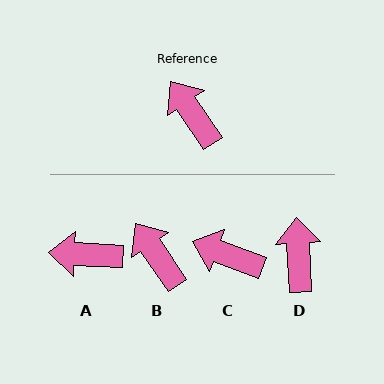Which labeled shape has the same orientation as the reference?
B.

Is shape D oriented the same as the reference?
No, it is off by about 31 degrees.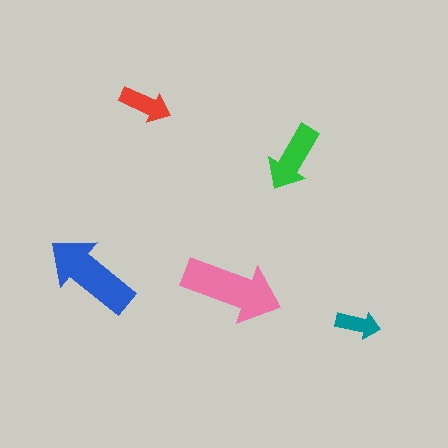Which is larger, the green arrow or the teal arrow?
The green one.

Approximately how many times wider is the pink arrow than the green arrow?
About 1.5 times wider.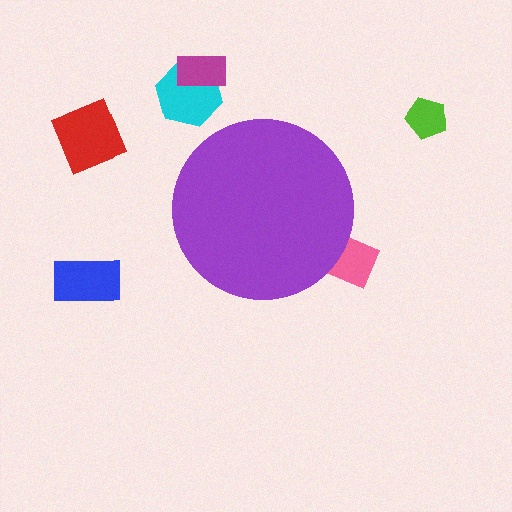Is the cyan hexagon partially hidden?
No, the cyan hexagon is fully visible.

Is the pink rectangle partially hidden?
Yes, the pink rectangle is partially hidden behind the purple circle.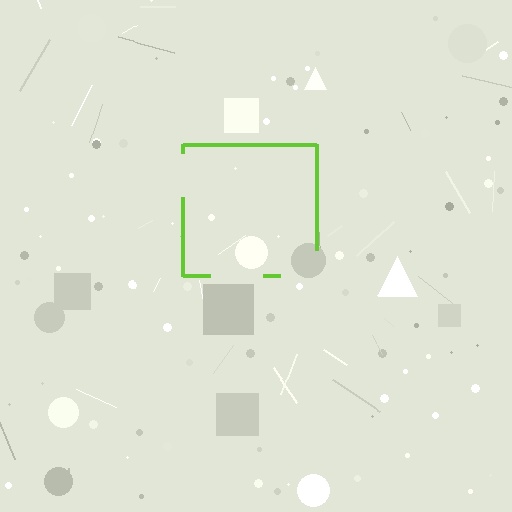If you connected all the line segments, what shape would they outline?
They would outline a square.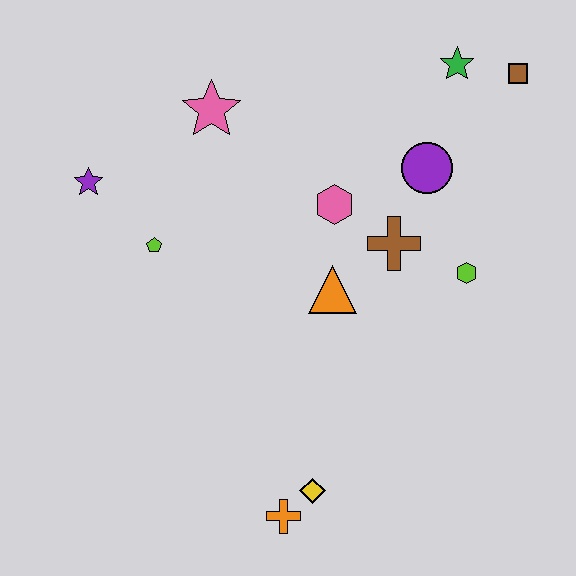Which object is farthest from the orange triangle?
The brown square is farthest from the orange triangle.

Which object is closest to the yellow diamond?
The orange cross is closest to the yellow diamond.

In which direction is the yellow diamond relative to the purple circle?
The yellow diamond is below the purple circle.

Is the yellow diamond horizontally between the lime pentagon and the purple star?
No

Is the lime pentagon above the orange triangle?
Yes